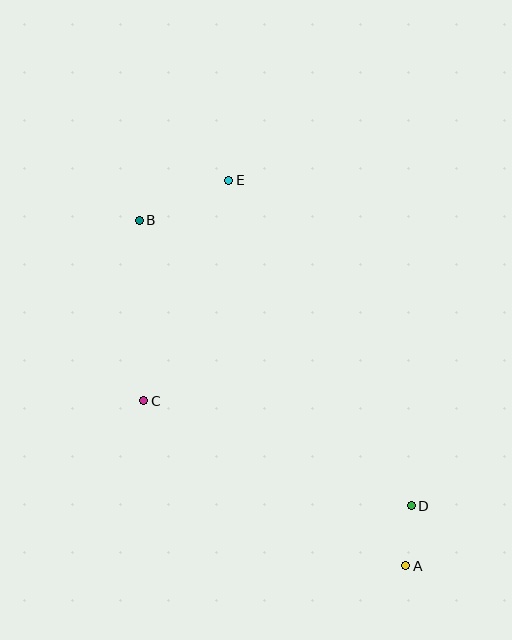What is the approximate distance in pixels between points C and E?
The distance between C and E is approximately 236 pixels.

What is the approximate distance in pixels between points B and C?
The distance between B and C is approximately 180 pixels.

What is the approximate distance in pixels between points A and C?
The distance between A and C is approximately 310 pixels.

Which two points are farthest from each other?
Points A and B are farthest from each other.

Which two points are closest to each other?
Points A and D are closest to each other.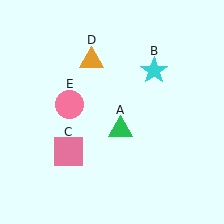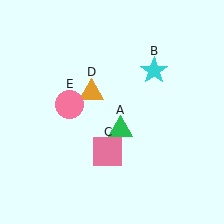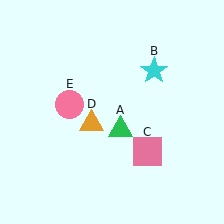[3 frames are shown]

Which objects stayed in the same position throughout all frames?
Green triangle (object A) and cyan star (object B) and pink circle (object E) remained stationary.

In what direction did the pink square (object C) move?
The pink square (object C) moved right.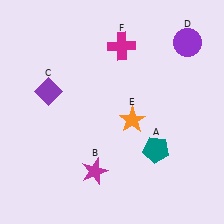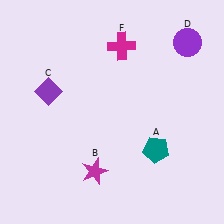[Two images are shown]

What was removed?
The orange star (E) was removed in Image 2.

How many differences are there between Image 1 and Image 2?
There is 1 difference between the two images.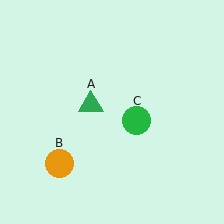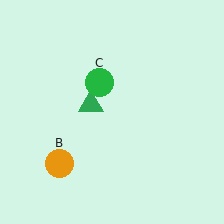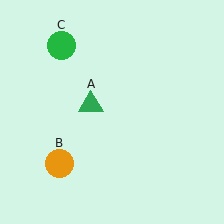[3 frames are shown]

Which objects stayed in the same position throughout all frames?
Green triangle (object A) and orange circle (object B) remained stationary.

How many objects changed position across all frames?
1 object changed position: green circle (object C).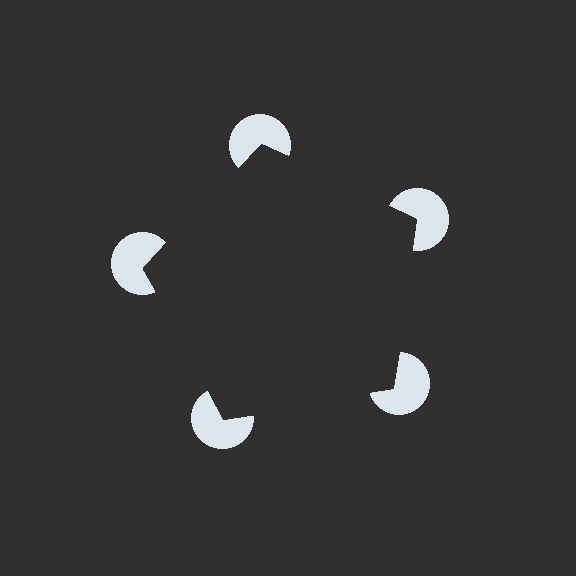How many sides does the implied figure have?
5 sides.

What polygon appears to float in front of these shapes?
An illusory pentagon — its edges are inferred from the aligned wedge cuts in the pac-man discs, not physically drawn.